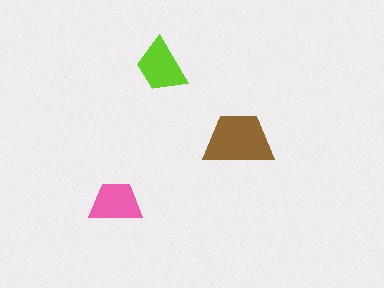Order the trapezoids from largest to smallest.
the brown one, the lime one, the pink one.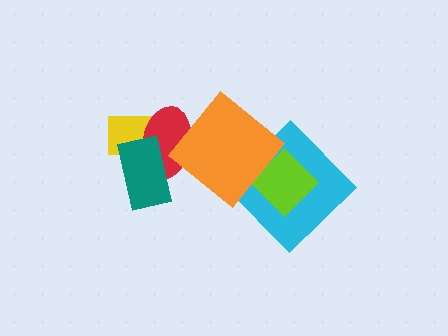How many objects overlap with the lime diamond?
2 objects overlap with the lime diamond.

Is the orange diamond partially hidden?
No, no other shape covers it.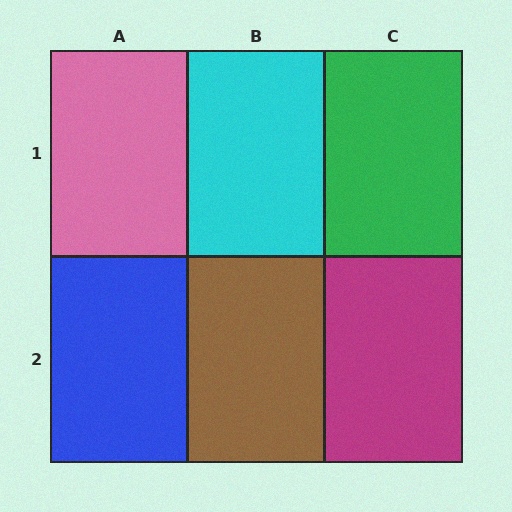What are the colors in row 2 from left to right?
Blue, brown, magenta.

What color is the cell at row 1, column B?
Cyan.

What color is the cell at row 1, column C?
Green.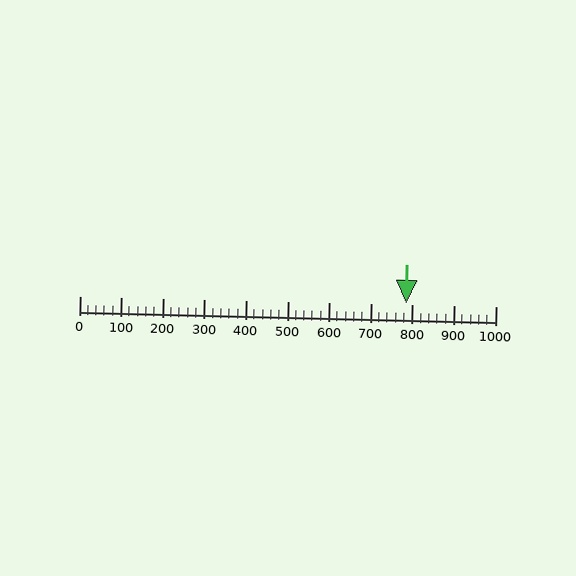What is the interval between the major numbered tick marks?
The major tick marks are spaced 100 units apart.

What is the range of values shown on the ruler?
The ruler shows values from 0 to 1000.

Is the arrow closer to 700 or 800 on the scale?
The arrow is closer to 800.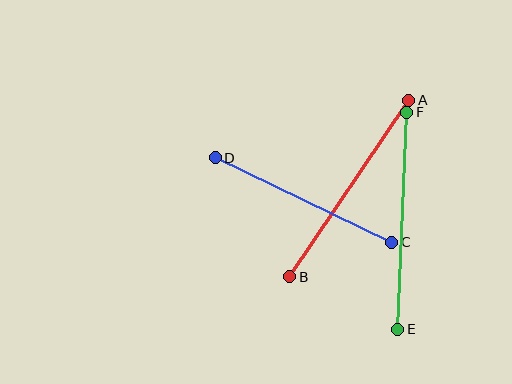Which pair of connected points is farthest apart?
Points E and F are farthest apart.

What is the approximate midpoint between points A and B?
The midpoint is at approximately (349, 189) pixels.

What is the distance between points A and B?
The distance is approximately 213 pixels.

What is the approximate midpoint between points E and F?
The midpoint is at approximately (402, 221) pixels.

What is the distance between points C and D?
The distance is approximately 196 pixels.